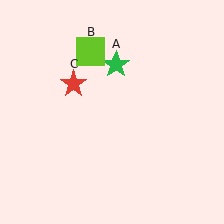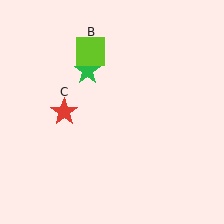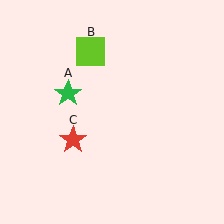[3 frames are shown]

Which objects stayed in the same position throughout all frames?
Lime square (object B) remained stationary.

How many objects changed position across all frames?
2 objects changed position: green star (object A), red star (object C).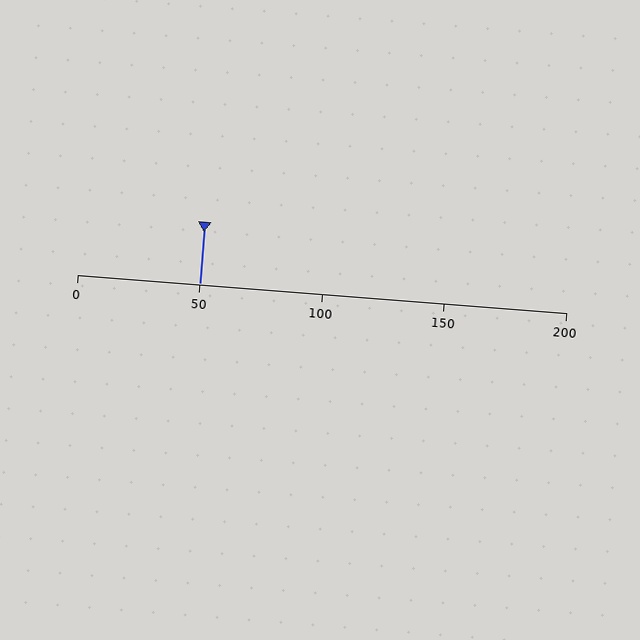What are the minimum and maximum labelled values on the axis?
The axis runs from 0 to 200.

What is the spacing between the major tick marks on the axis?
The major ticks are spaced 50 apart.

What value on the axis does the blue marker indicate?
The marker indicates approximately 50.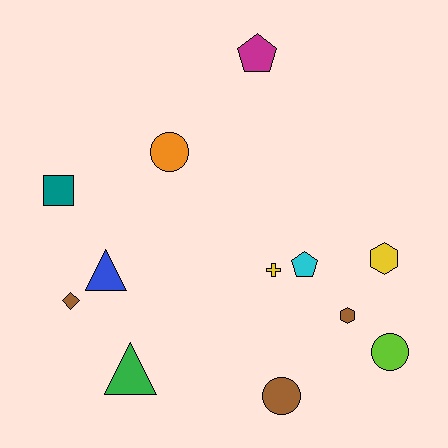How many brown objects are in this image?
There are 3 brown objects.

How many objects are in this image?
There are 12 objects.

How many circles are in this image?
There are 3 circles.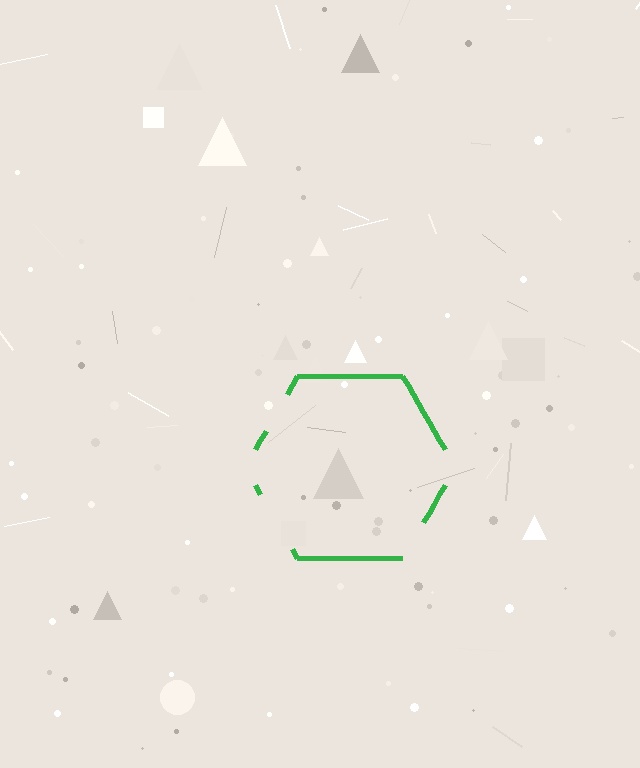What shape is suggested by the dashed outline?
The dashed outline suggests a hexagon.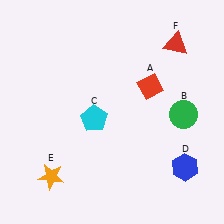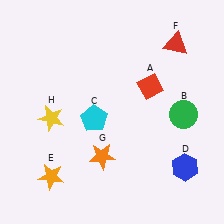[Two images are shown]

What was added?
An orange star (G), a yellow star (H) were added in Image 2.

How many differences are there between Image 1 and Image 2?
There are 2 differences between the two images.